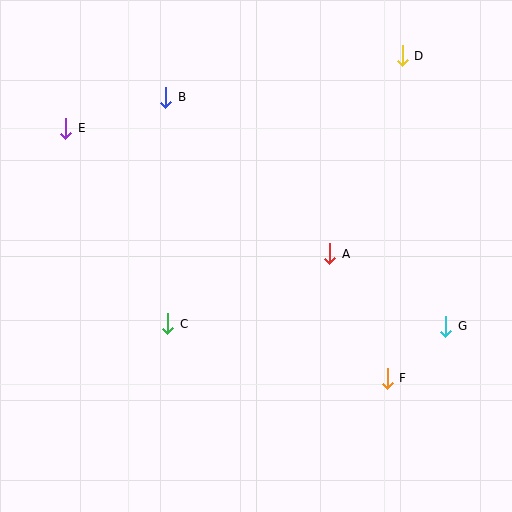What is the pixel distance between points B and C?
The distance between B and C is 227 pixels.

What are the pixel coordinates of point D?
Point D is at (402, 56).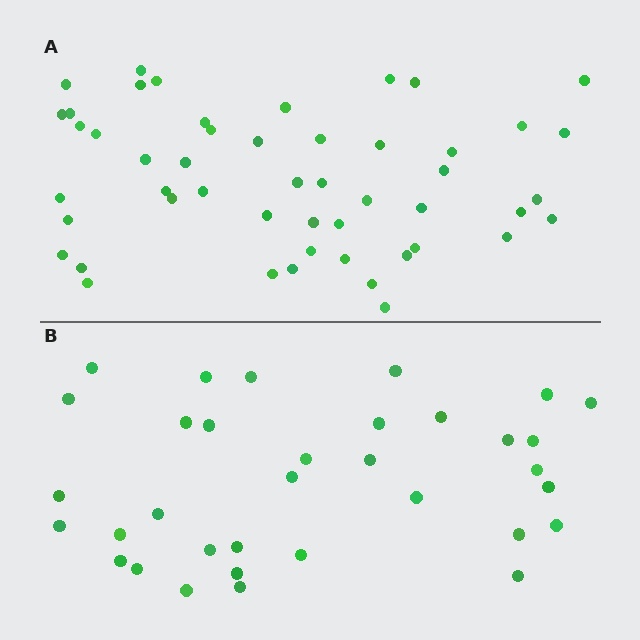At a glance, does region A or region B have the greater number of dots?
Region A (the top region) has more dots.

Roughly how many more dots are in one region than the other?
Region A has approximately 15 more dots than region B.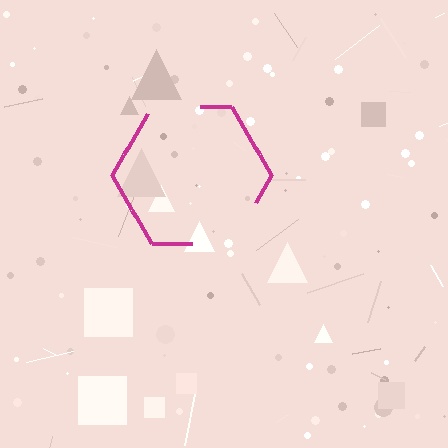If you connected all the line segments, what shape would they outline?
They would outline a hexagon.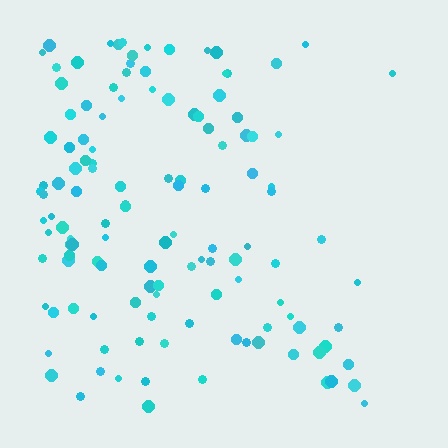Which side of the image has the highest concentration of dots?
The left.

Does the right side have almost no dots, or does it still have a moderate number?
Still a moderate number, just noticeably fewer than the left.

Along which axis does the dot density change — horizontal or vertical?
Horizontal.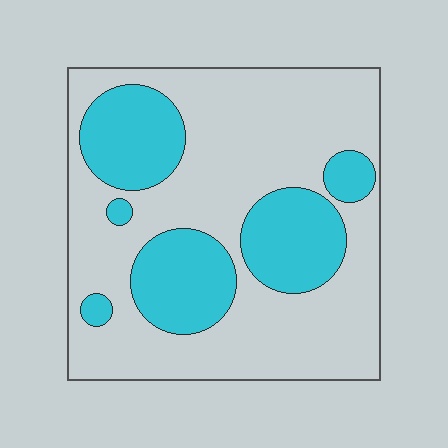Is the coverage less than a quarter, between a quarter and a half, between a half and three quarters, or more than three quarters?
Between a quarter and a half.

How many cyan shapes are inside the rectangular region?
6.